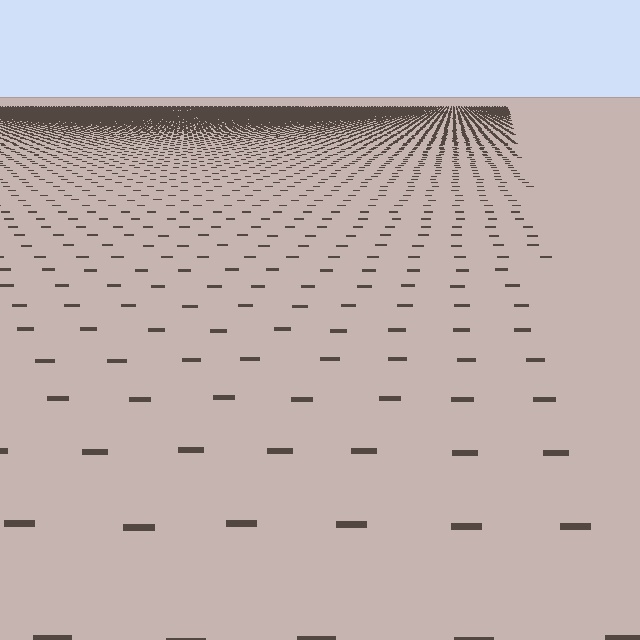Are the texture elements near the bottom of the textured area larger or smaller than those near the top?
Larger. Near the bottom, elements are closer to the viewer and appear at a bigger on-screen size.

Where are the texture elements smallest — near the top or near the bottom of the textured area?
Near the top.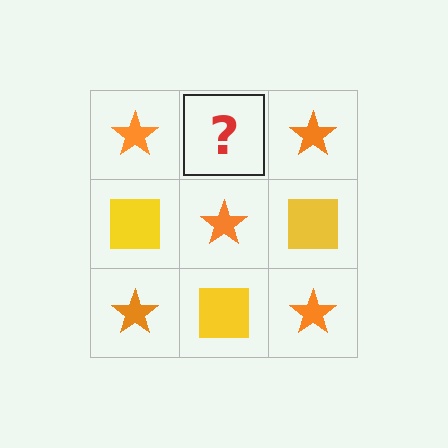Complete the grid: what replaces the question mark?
The question mark should be replaced with a yellow square.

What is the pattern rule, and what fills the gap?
The rule is that it alternates orange star and yellow square in a checkerboard pattern. The gap should be filled with a yellow square.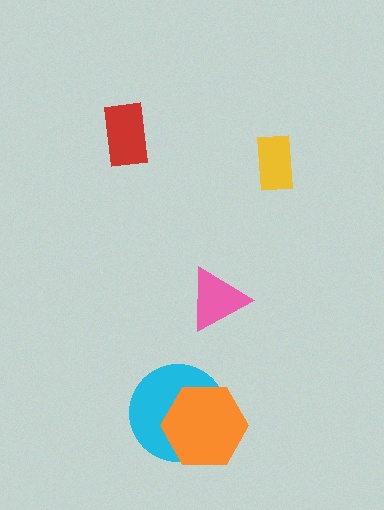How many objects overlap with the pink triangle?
0 objects overlap with the pink triangle.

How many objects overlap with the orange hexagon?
1 object overlaps with the orange hexagon.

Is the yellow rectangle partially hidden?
No, no other shape covers it.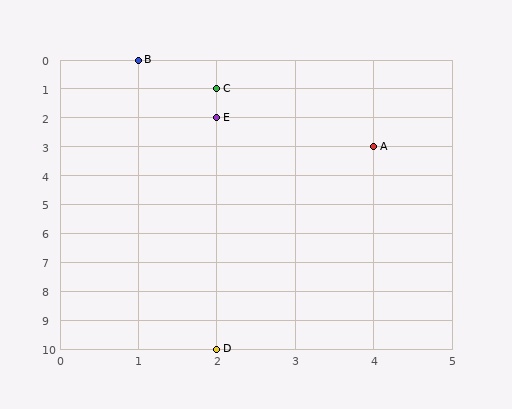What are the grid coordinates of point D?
Point D is at grid coordinates (2, 10).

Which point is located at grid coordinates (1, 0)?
Point B is at (1, 0).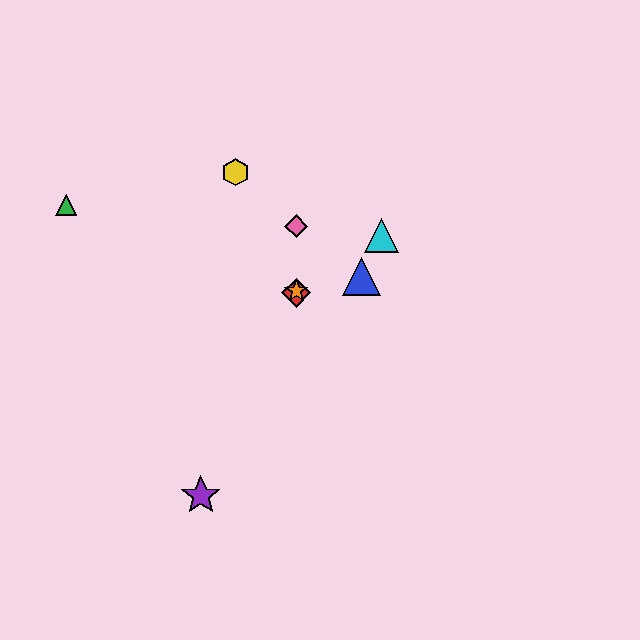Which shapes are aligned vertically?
The red diamond, the orange star, the pink diamond are aligned vertically.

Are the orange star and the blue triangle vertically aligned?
No, the orange star is at x≈296 and the blue triangle is at x≈362.